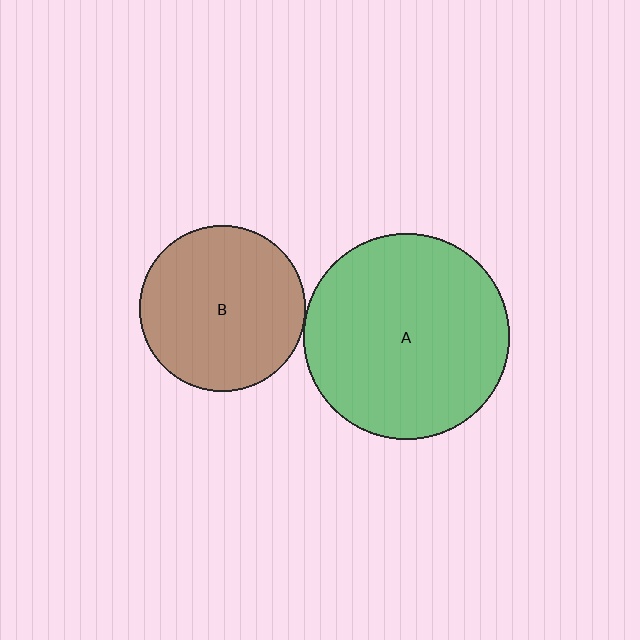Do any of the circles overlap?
No, none of the circles overlap.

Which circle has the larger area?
Circle A (green).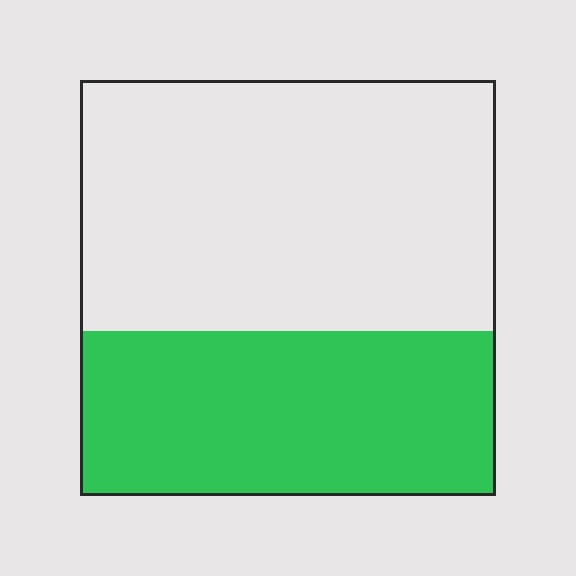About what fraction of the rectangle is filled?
About two fifths (2/5).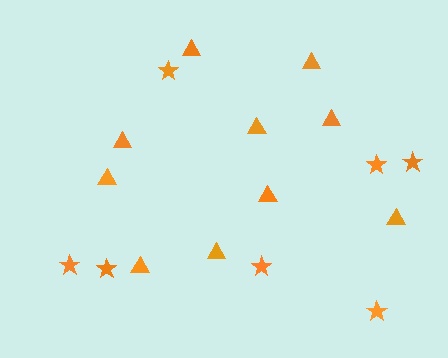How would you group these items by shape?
There are 2 groups: one group of triangles (10) and one group of stars (7).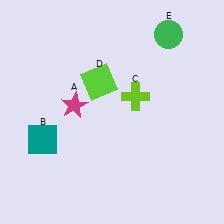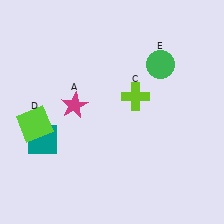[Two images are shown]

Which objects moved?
The objects that moved are: the lime square (D), the green circle (E).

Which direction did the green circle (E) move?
The green circle (E) moved down.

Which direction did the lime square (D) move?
The lime square (D) moved left.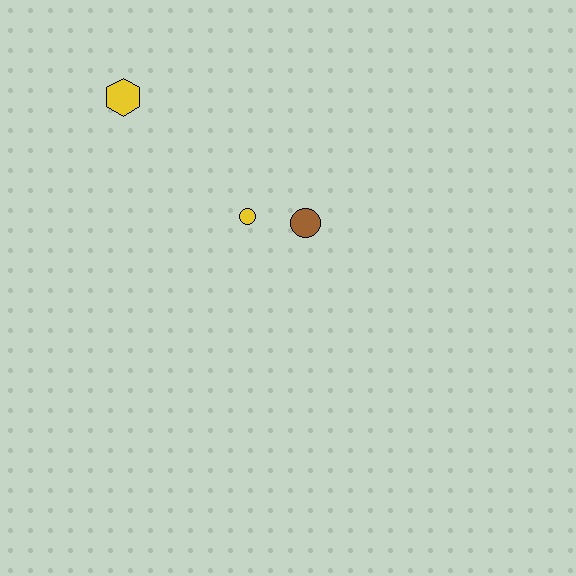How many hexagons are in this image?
There is 1 hexagon.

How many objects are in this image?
There are 3 objects.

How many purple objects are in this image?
There are no purple objects.